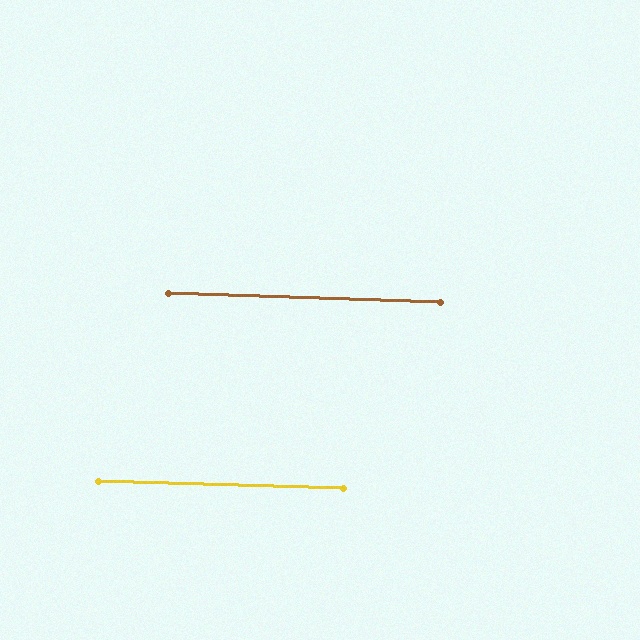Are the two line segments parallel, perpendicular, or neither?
Parallel — their directions differ by only 0.0°.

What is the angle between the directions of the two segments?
Approximately 0 degrees.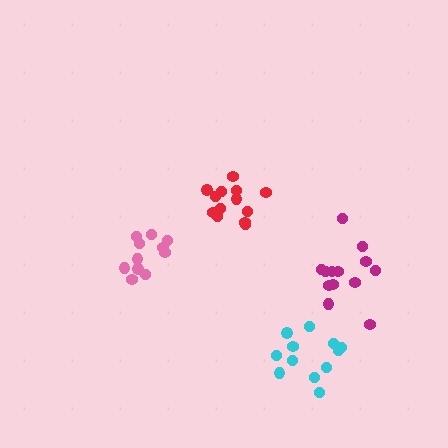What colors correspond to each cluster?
The clusters are colored: cyan, pink, red, magenta.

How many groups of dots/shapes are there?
There are 4 groups.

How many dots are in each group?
Group 1: 12 dots, Group 2: 11 dots, Group 3: 14 dots, Group 4: 13 dots (50 total).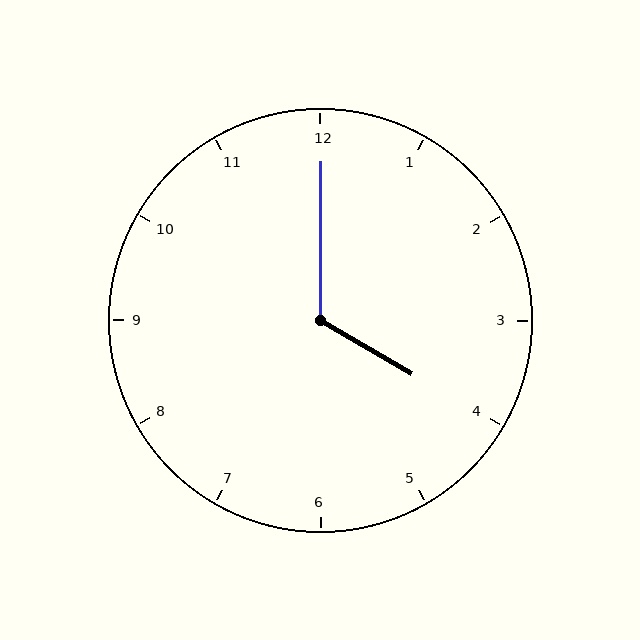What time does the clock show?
4:00.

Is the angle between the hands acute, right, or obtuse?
It is obtuse.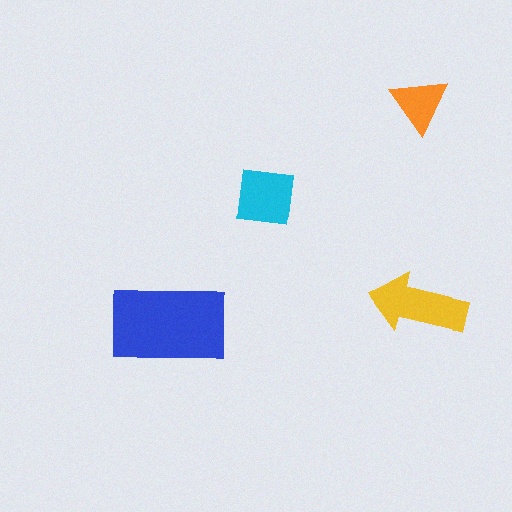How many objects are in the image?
There are 4 objects in the image.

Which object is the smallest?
The orange triangle.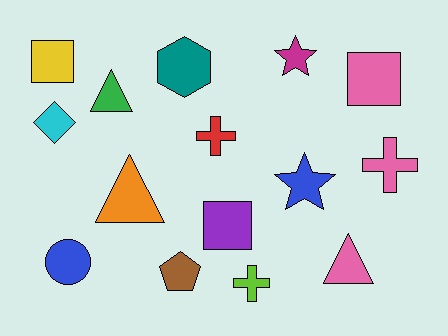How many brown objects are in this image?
There is 1 brown object.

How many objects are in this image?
There are 15 objects.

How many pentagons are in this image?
There is 1 pentagon.